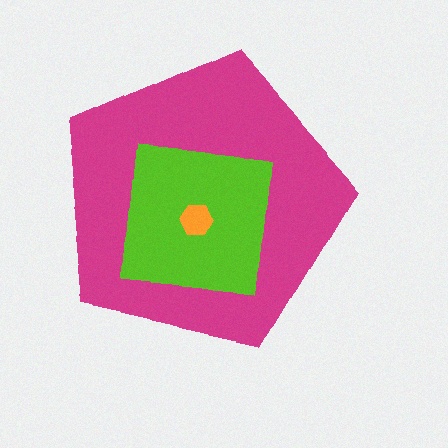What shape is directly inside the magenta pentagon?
The lime square.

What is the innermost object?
The orange hexagon.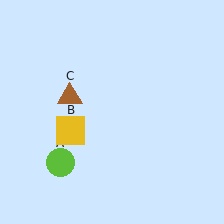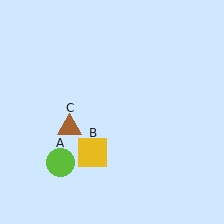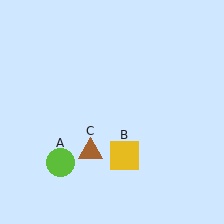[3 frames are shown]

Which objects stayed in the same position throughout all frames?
Lime circle (object A) remained stationary.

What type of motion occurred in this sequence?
The yellow square (object B), brown triangle (object C) rotated counterclockwise around the center of the scene.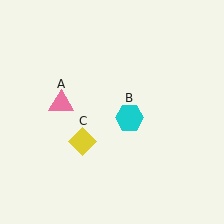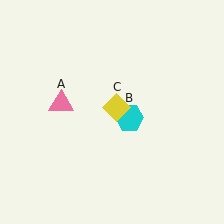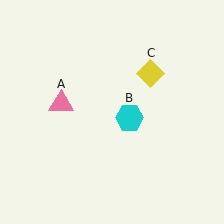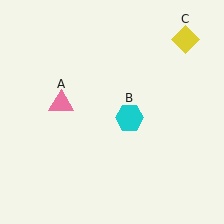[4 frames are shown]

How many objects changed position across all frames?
1 object changed position: yellow diamond (object C).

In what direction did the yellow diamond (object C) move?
The yellow diamond (object C) moved up and to the right.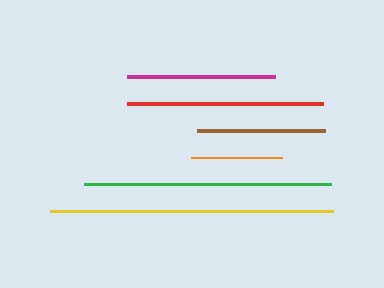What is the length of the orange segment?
The orange segment is approximately 90 pixels long.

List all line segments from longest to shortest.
From longest to shortest: yellow, green, red, magenta, brown, orange.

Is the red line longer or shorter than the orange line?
The red line is longer than the orange line.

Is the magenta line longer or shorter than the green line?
The green line is longer than the magenta line.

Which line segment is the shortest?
The orange line is the shortest at approximately 90 pixels.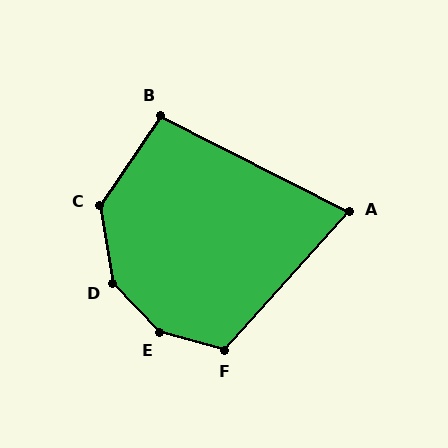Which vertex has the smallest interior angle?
A, at approximately 75 degrees.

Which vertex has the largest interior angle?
E, at approximately 149 degrees.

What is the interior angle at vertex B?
Approximately 97 degrees (obtuse).